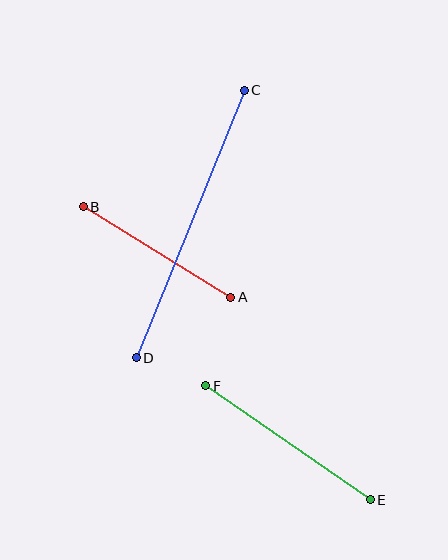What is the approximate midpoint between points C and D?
The midpoint is at approximately (190, 224) pixels.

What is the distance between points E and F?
The distance is approximately 201 pixels.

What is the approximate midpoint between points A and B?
The midpoint is at approximately (157, 252) pixels.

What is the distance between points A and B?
The distance is approximately 173 pixels.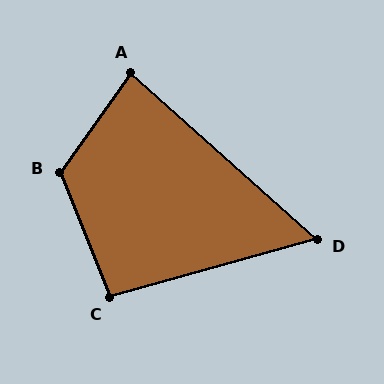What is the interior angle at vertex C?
Approximately 96 degrees (obtuse).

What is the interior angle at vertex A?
Approximately 84 degrees (acute).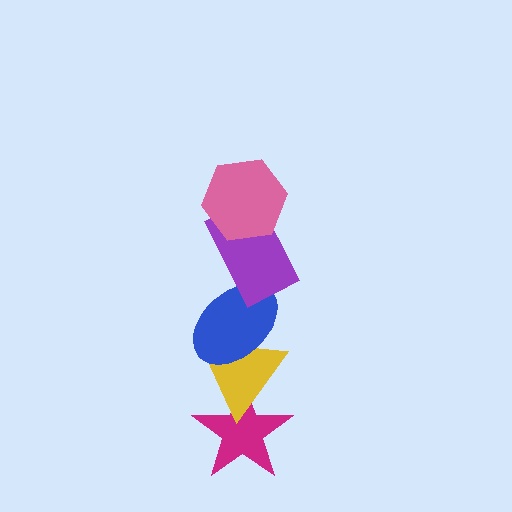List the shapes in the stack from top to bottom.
From top to bottom: the pink hexagon, the purple rectangle, the blue ellipse, the yellow triangle, the magenta star.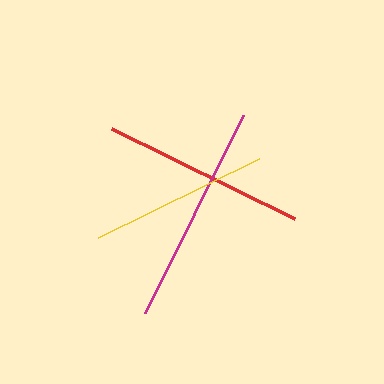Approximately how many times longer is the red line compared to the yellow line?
The red line is approximately 1.1 times the length of the yellow line.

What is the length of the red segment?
The red segment is approximately 204 pixels long.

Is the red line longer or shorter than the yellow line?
The red line is longer than the yellow line.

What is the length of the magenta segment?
The magenta segment is approximately 221 pixels long.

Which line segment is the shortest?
The yellow line is the shortest at approximately 179 pixels.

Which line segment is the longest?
The magenta line is the longest at approximately 221 pixels.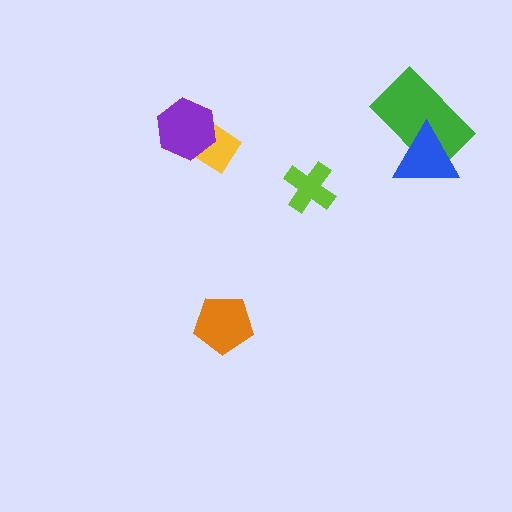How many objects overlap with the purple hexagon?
1 object overlaps with the purple hexagon.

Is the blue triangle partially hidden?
No, no other shape covers it.